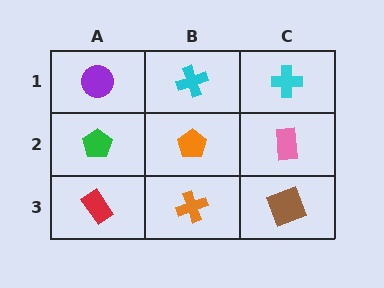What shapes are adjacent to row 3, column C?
A pink rectangle (row 2, column C), an orange cross (row 3, column B).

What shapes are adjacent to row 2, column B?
A cyan cross (row 1, column B), an orange cross (row 3, column B), a green pentagon (row 2, column A), a pink rectangle (row 2, column C).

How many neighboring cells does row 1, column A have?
2.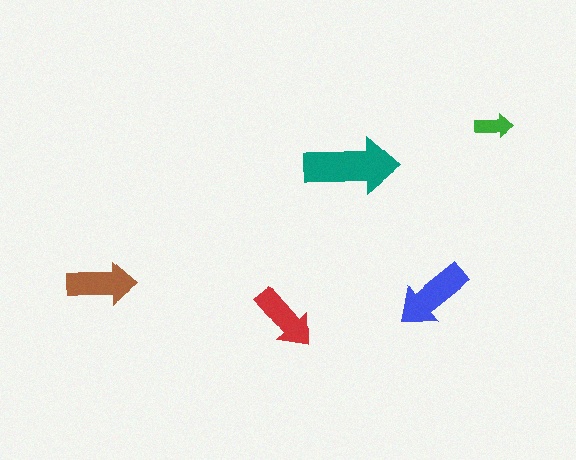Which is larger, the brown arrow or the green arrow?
The brown one.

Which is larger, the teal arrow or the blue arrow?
The teal one.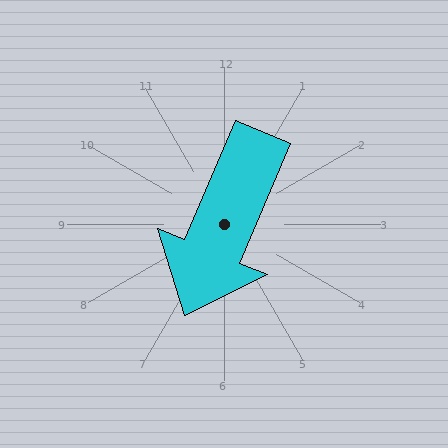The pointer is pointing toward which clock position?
Roughly 7 o'clock.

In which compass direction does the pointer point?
Southwest.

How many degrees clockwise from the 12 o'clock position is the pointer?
Approximately 203 degrees.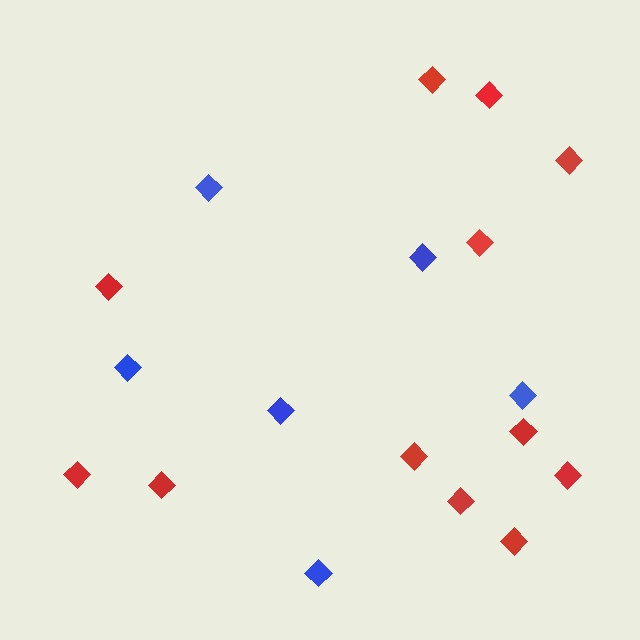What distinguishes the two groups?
There are 2 groups: one group of blue diamonds (6) and one group of red diamonds (12).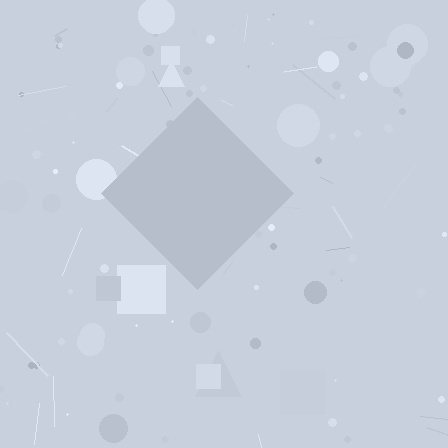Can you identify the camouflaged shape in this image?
The camouflaged shape is a diamond.